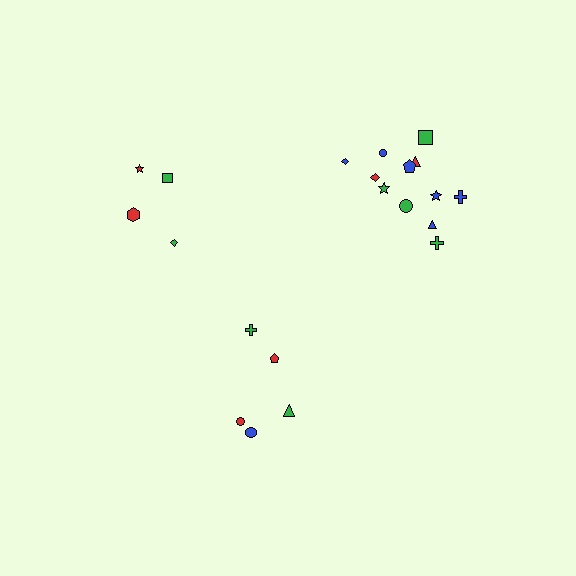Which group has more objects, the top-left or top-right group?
The top-right group.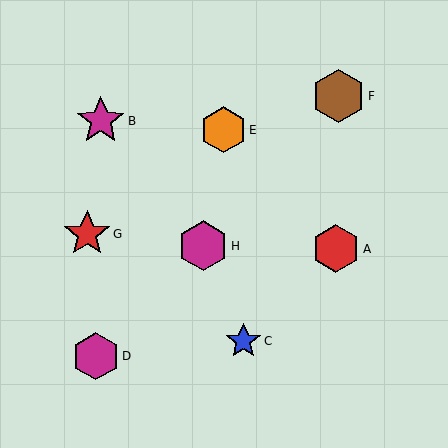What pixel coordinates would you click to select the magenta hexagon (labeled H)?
Click at (203, 246) to select the magenta hexagon H.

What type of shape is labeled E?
Shape E is an orange hexagon.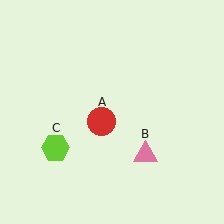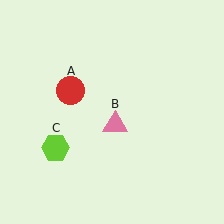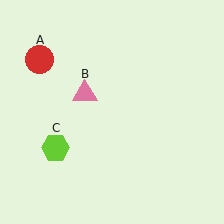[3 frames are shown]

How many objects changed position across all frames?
2 objects changed position: red circle (object A), pink triangle (object B).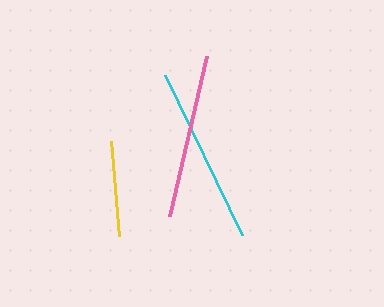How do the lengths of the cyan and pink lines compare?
The cyan and pink lines are approximately the same length.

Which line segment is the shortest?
The yellow line is the shortest at approximately 96 pixels.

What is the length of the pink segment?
The pink segment is approximately 164 pixels long.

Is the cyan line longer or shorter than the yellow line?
The cyan line is longer than the yellow line.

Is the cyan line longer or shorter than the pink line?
The cyan line is longer than the pink line.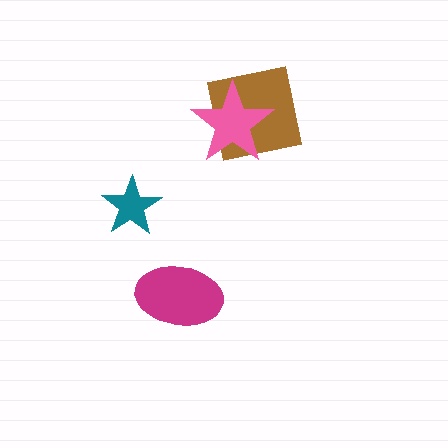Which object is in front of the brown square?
The pink star is in front of the brown square.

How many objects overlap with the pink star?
1 object overlaps with the pink star.